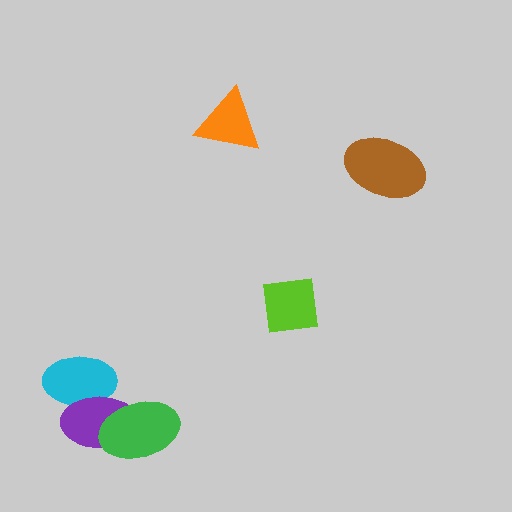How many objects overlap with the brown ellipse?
0 objects overlap with the brown ellipse.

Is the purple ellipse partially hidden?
Yes, it is partially covered by another shape.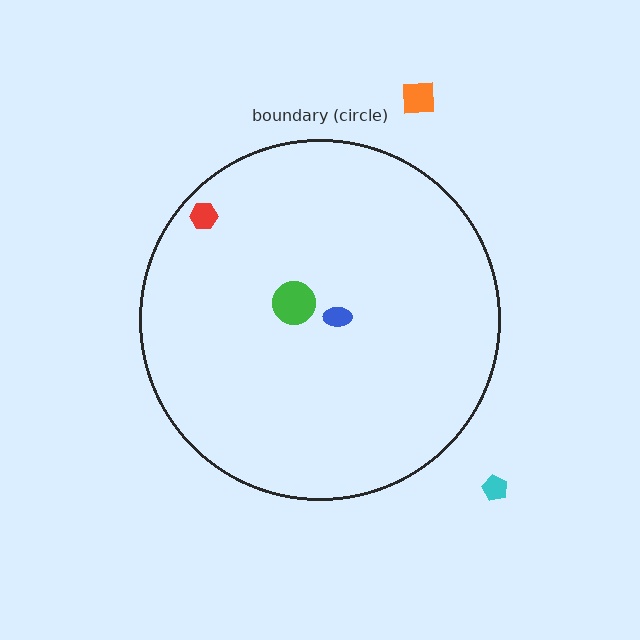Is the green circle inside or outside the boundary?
Inside.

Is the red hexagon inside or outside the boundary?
Inside.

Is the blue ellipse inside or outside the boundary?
Inside.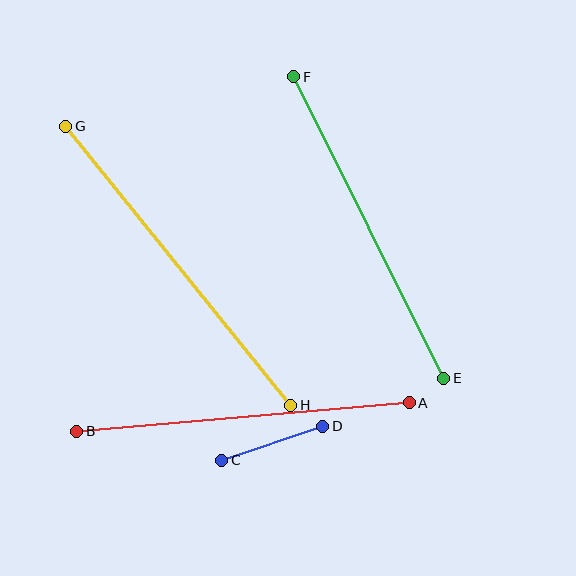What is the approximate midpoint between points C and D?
The midpoint is at approximately (272, 443) pixels.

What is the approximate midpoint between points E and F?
The midpoint is at approximately (369, 228) pixels.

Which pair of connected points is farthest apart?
Points G and H are farthest apart.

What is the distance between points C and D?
The distance is approximately 106 pixels.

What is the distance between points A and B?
The distance is approximately 333 pixels.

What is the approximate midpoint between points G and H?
The midpoint is at approximately (178, 266) pixels.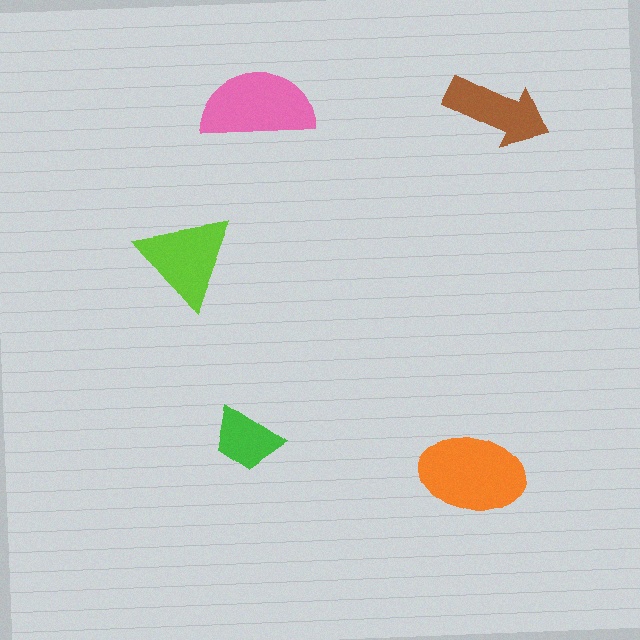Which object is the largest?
The orange ellipse.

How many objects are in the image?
There are 5 objects in the image.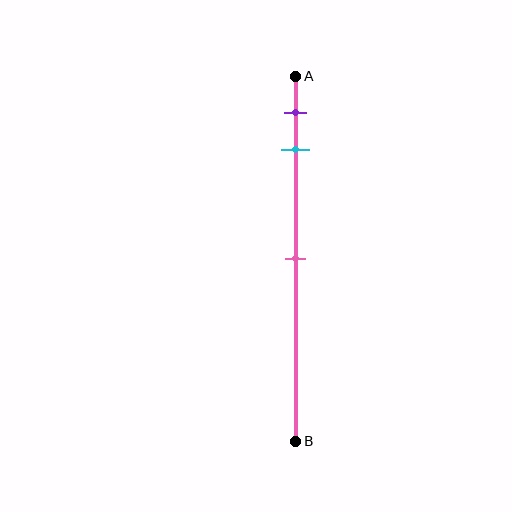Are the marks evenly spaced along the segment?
No, the marks are not evenly spaced.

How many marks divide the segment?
There are 3 marks dividing the segment.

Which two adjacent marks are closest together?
The purple and cyan marks are the closest adjacent pair.